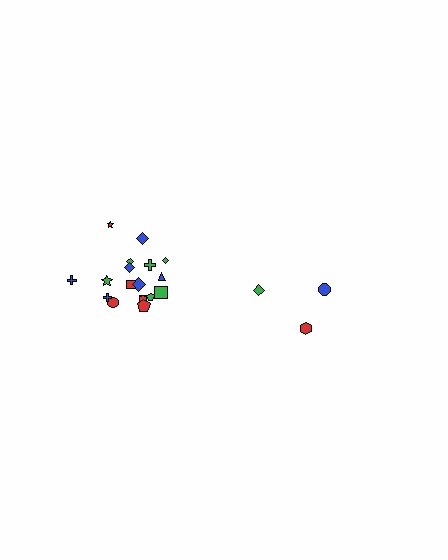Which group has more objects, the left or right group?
The left group.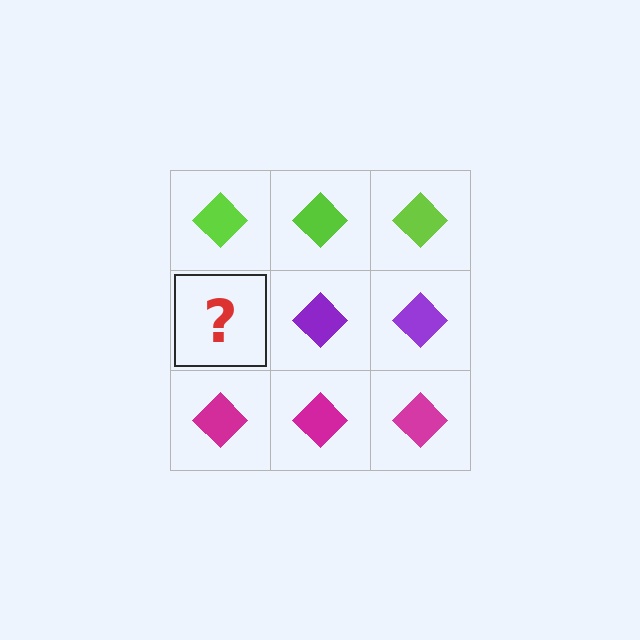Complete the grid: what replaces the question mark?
The question mark should be replaced with a purple diamond.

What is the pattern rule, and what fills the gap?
The rule is that each row has a consistent color. The gap should be filled with a purple diamond.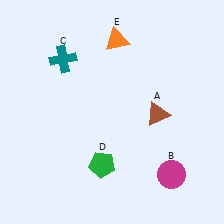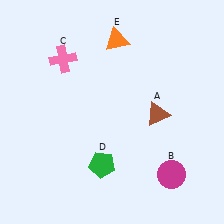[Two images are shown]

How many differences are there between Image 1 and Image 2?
There is 1 difference between the two images.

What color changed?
The cross (C) changed from teal in Image 1 to pink in Image 2.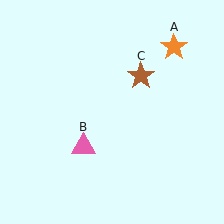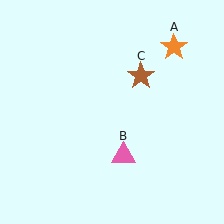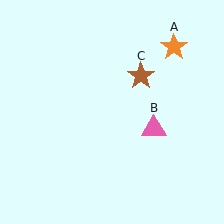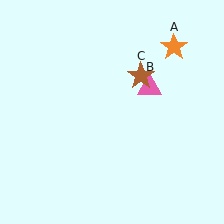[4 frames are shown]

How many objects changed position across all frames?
1 object changed position: pink triangle (object B).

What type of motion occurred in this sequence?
The pink triangle (object B) rotated counterclockwise around the center of the scene.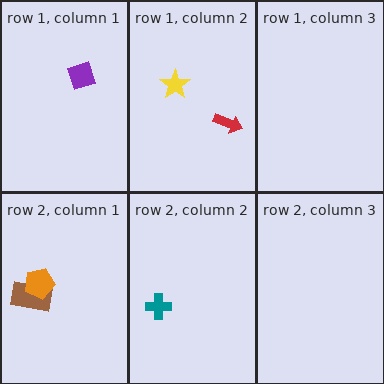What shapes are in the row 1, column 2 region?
The yellow star, the red arrow.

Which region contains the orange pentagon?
The row 2, column 1 region.